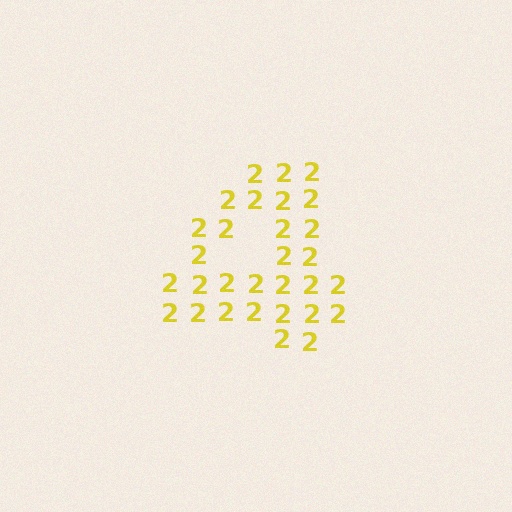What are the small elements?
The small elements are digit 2's.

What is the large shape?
The large shape is the digit 4.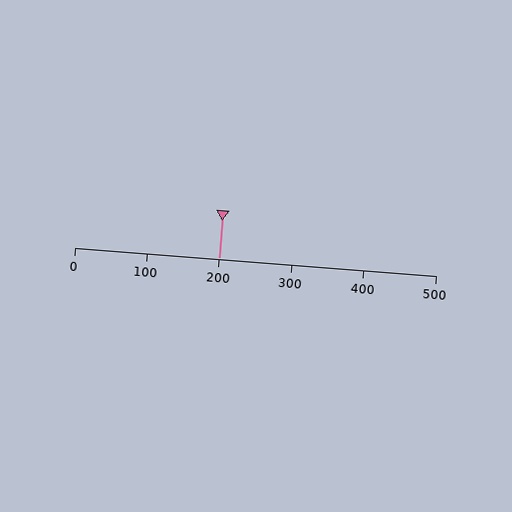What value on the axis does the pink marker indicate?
The marker indicates approximately 200.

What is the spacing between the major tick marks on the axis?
The major ticks are spaced 100 apart.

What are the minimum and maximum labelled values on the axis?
The axis runs from 0 to 500.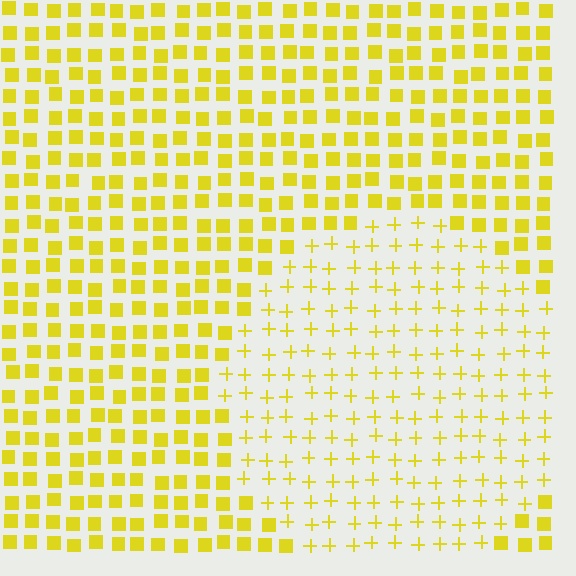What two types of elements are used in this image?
The image uses plus signs inside the circle region and squares outside it.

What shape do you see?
I see a circle.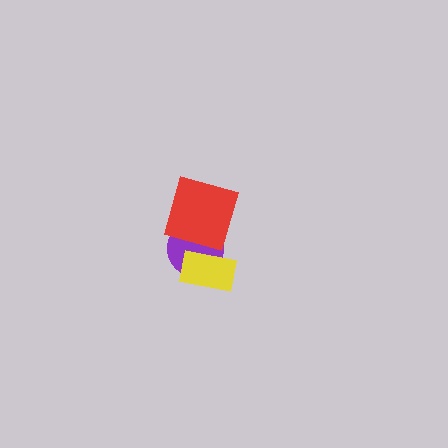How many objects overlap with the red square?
1 object overlaps with the red square.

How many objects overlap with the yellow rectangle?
1 object overlaps with the yellow rectangle.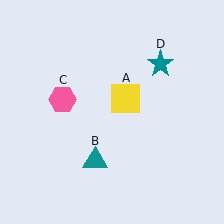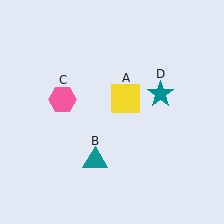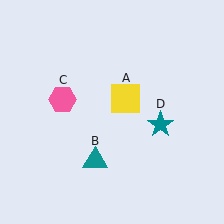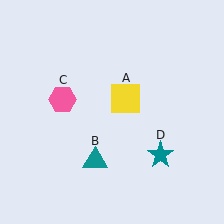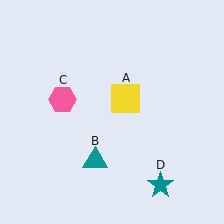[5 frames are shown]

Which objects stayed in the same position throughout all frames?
Yellow square (object A) and teal triangle (object B) and pink hexagon (object C) remained stationary.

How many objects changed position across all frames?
1 object changed position: teal star (object D).